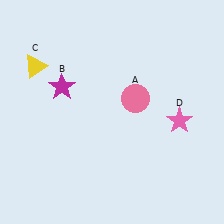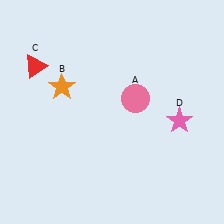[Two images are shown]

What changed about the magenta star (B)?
In Image 1, B is magenta. In Image 2, it changed to orange.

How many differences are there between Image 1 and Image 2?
There are 2 differences between the two images.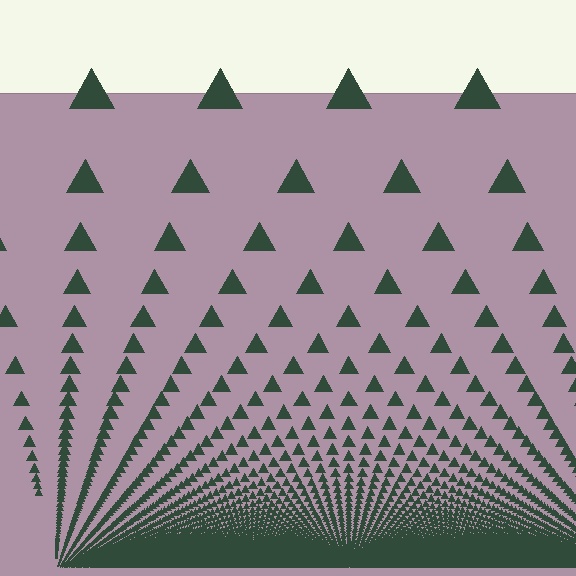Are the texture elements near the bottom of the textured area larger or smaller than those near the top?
Smaller. The gradient is inverted — elements near the bottom are smaller and denser.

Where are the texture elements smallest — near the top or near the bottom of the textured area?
Near the bottom.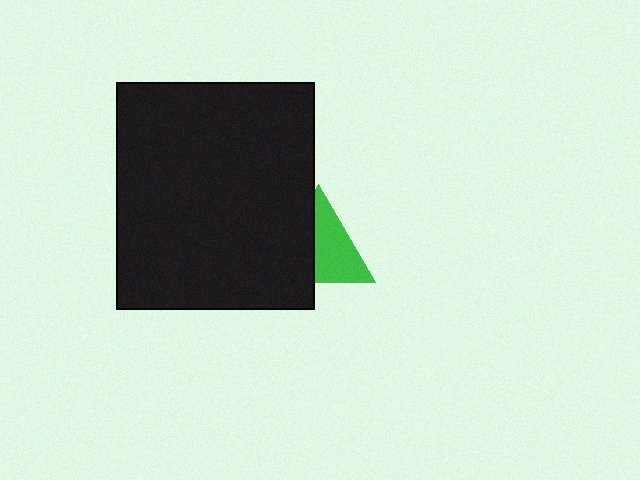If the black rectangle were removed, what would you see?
You would see the complete green triangle.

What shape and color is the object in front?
The object in front is a black rectangle.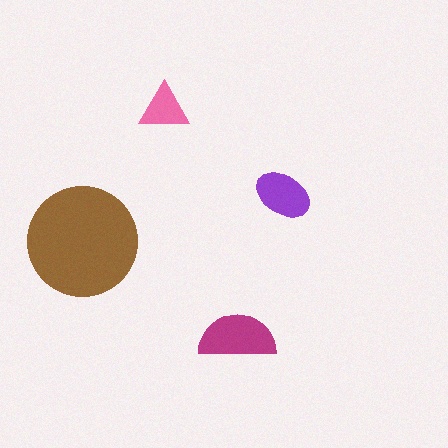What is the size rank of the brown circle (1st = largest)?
1st.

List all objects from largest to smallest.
The brown circle, the magenta semicircle, the purple ellipse, the pink triangle.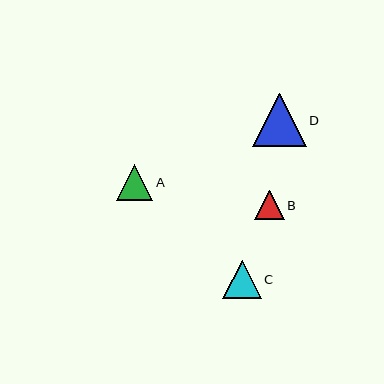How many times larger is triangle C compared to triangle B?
Triangle C is approximately 1.3 times the size of triangle B.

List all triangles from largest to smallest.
From largest to smallest: D, C, A, B.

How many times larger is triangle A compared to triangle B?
Triangle A is approximately 1.2 times the size of triangle B.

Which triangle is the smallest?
Triangle B is the smallest with a size of approximately 30 pixels.